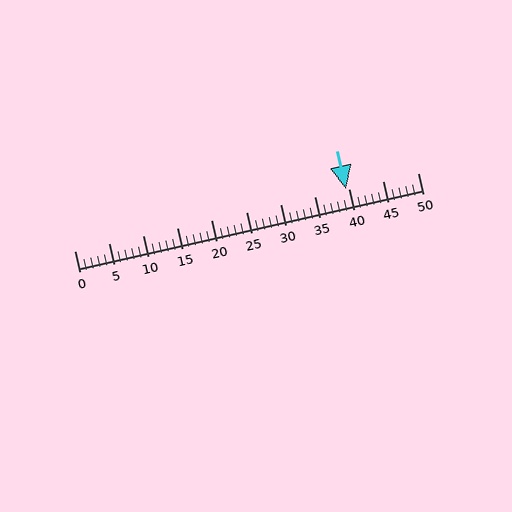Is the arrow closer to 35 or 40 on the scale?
The arrow is closer to 40.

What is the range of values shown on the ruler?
The ruler shows values from 0 to 50.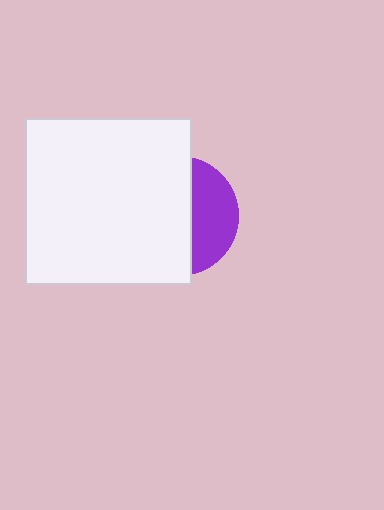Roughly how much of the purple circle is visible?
A small part of it is visible (roughly 37%).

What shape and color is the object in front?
The object in front is a white square.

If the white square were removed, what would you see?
You would see the complete purple circle.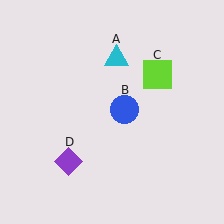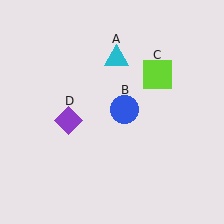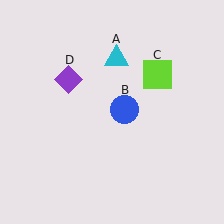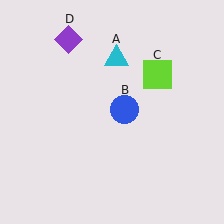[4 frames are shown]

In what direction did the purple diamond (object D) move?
The purple diamond (object D) moved up.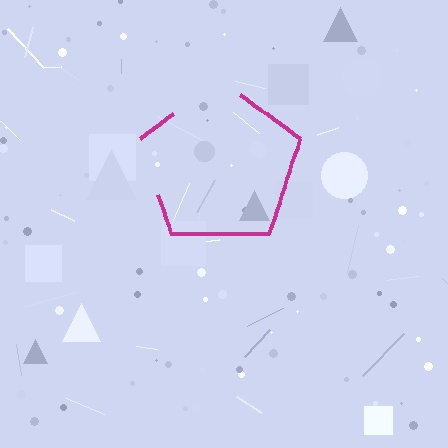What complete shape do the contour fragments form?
The contour fragments form a pentagon.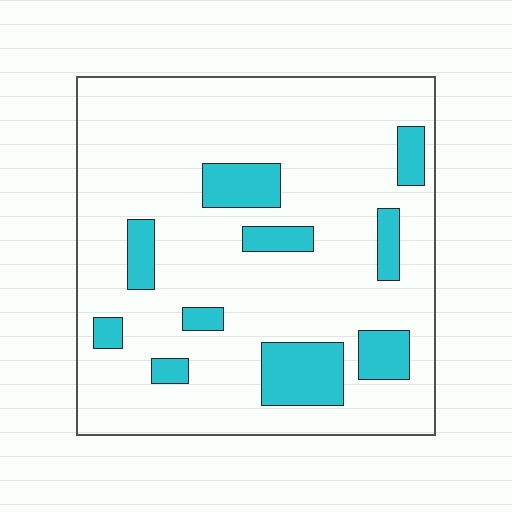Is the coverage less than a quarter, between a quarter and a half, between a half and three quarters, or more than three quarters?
Less than a quarter.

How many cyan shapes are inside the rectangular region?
10.